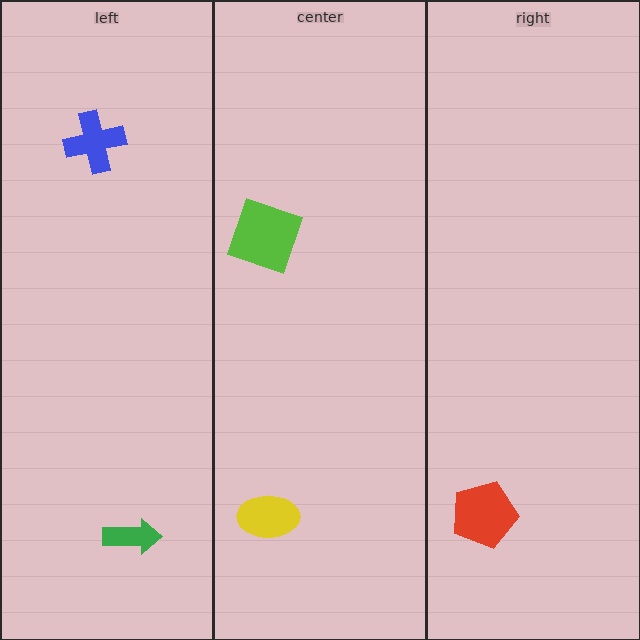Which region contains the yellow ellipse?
The center region.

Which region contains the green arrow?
The left region.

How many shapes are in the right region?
1.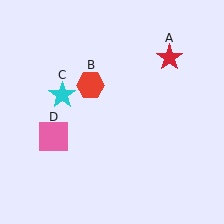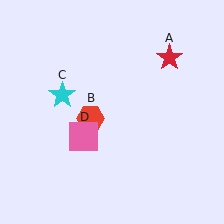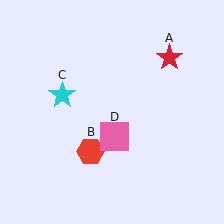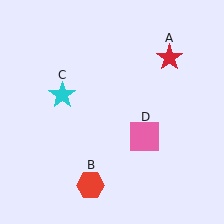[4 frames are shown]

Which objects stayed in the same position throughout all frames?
Red star (object A) and cyan star (object C) remained stationary.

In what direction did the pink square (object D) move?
The pink square (object D) moved right.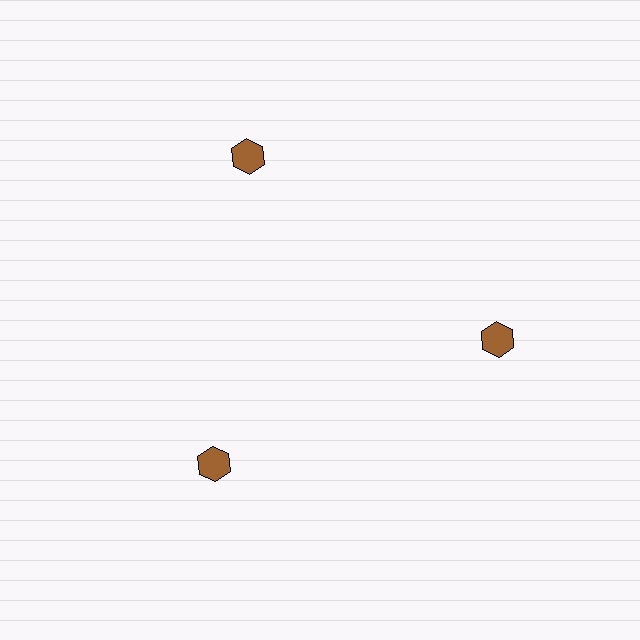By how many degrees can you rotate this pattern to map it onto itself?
The pattern maps onto itself every 120 degrees of rotation.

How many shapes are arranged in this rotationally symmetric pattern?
There are 3 shapes, arranged in 3 groups of 1.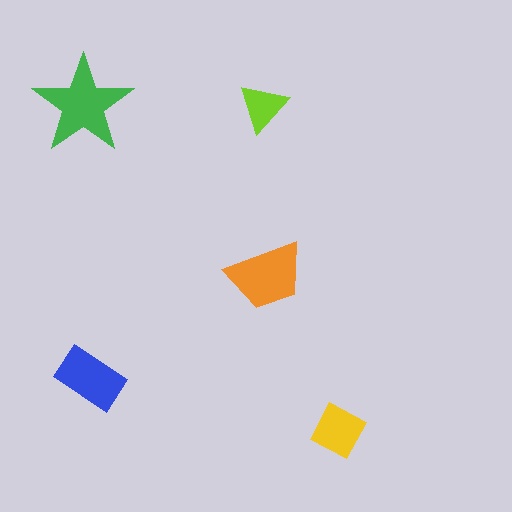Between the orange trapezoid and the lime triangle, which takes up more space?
The orange trapezoid.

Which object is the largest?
The green star.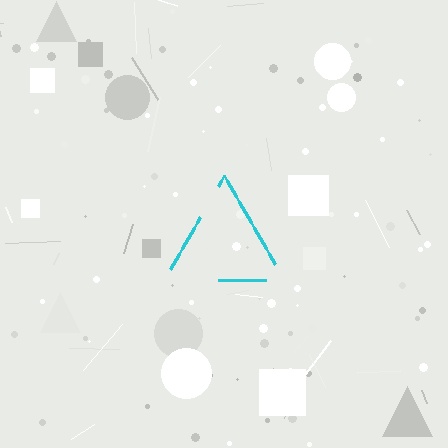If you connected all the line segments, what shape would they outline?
They would outline a triangle.